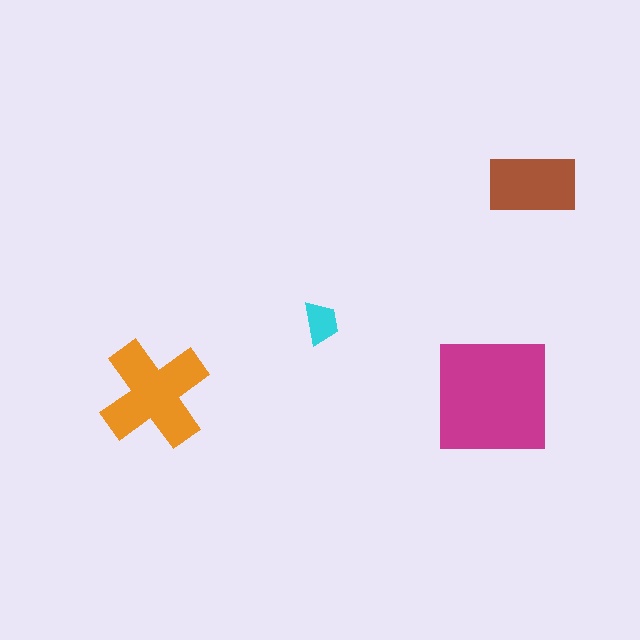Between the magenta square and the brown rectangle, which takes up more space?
The magenta square.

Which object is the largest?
The magenta square.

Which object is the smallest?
The cyan trapezoid.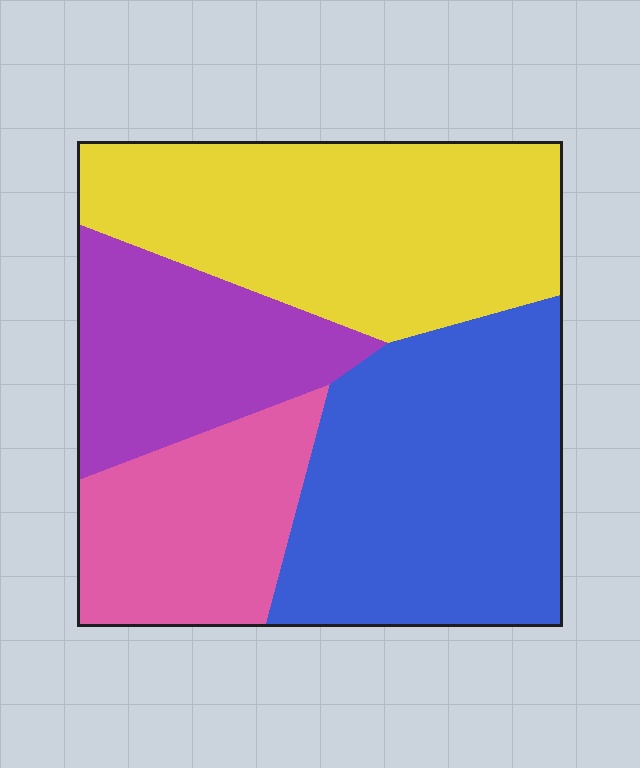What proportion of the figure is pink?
Pink takes up between a sixth and a third of the figure.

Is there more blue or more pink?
Blue.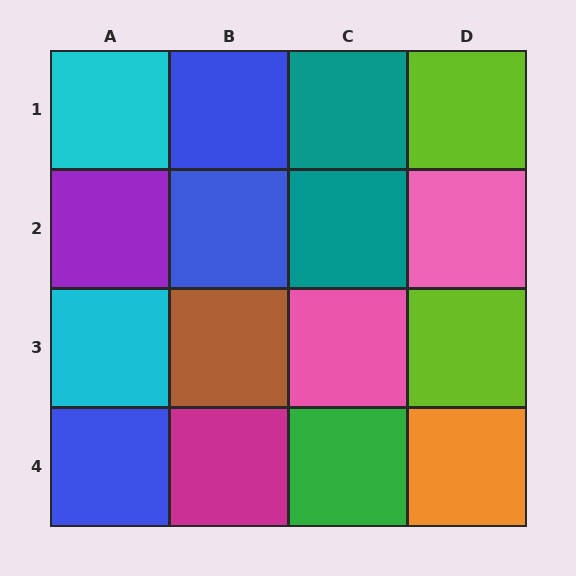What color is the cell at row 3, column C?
Pink.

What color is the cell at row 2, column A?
Purple.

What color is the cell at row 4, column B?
Magenta.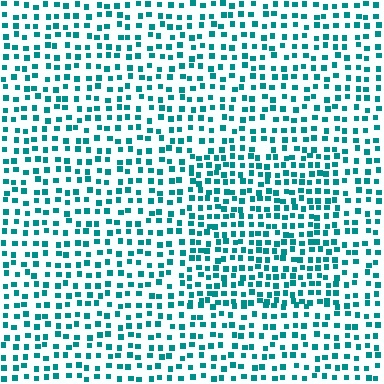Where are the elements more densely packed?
The elements are more densely packed inside the rectangle boundary.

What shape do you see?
I see a rectangle.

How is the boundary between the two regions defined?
The boundary is defined by a change in element density (approximately 1.5x ratio). All elements are the same color, size, and shape.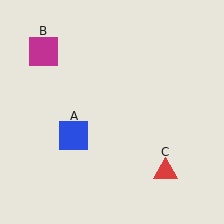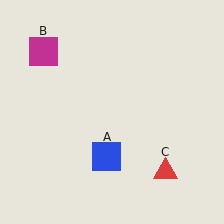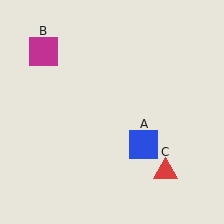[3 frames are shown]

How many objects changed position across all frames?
1 object changed position: blue square (object A).